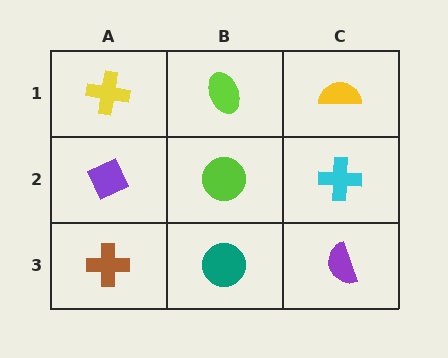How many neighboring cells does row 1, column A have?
2.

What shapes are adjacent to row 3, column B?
A lime circle (row 2, column B), a brown cross (row 3, column A), a purple semicircle (row 3, column C).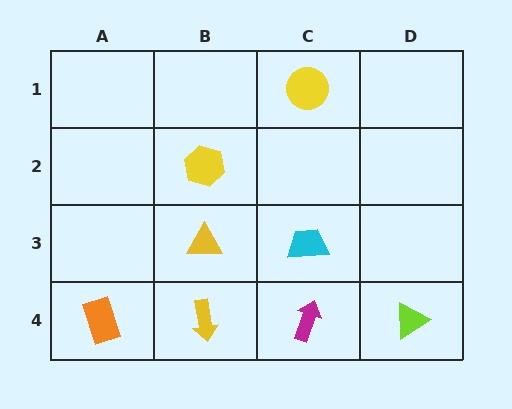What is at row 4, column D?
A lime triangle.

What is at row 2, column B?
A yellow hexagon.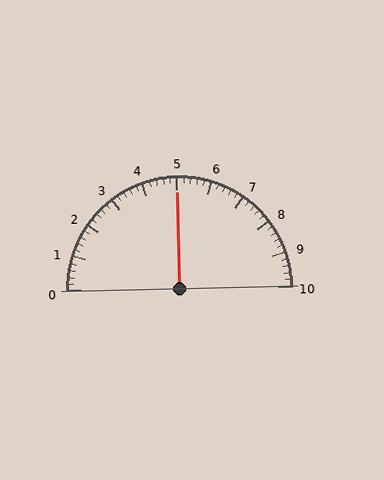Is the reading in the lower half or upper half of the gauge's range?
The reading is in the upper half of the range (0 to 10).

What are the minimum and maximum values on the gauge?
The gauge ranges from 0 to 10.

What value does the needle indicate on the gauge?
The needle indicates approximately 5.0.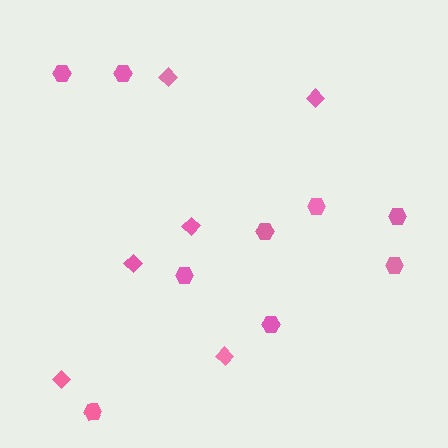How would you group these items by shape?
There are 2 groups: one group of diamonds (6) and one group of hexagons (9).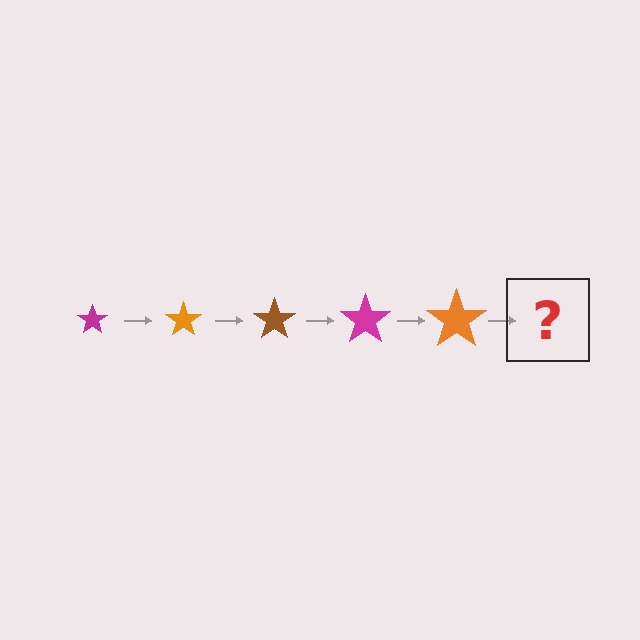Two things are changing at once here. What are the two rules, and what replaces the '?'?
The two rules are that the star grows larger each step and the color cycles through magenta, orange, and brown. The '?' should be a brown star, larger than the previous one.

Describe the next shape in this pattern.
It should be a brown star, larger than the previous one.